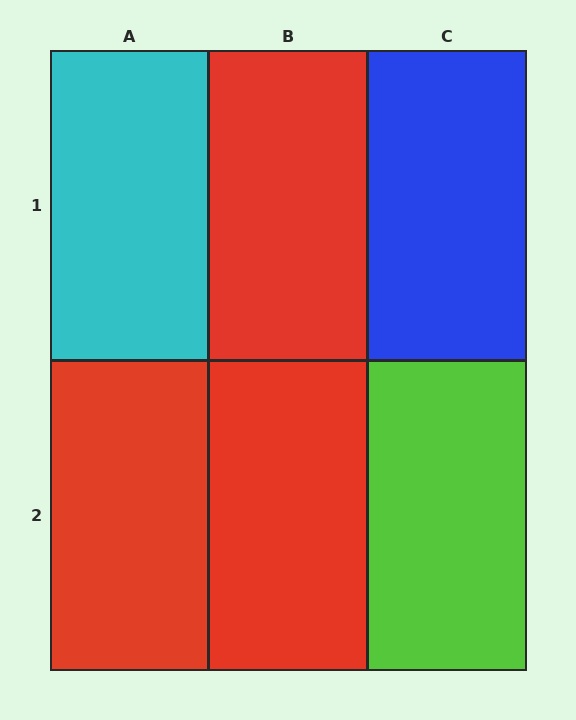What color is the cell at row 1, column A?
Cyan.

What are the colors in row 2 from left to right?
Red, red, lime.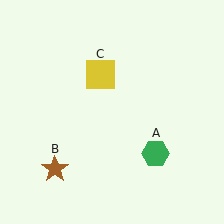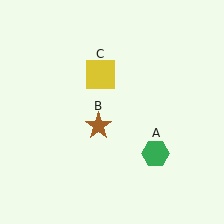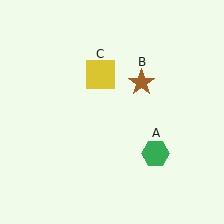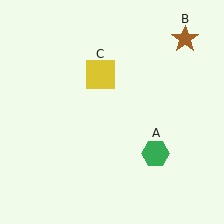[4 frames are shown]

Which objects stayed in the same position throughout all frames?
Green hexagon (object A) and yellow square (object C) remained stationary.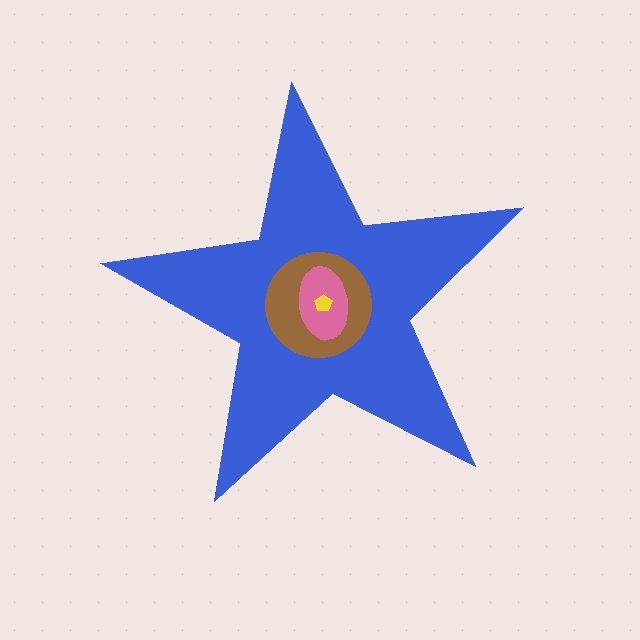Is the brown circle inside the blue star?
Yes.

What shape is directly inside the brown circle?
The pink ellipse.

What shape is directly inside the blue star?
The brown circle.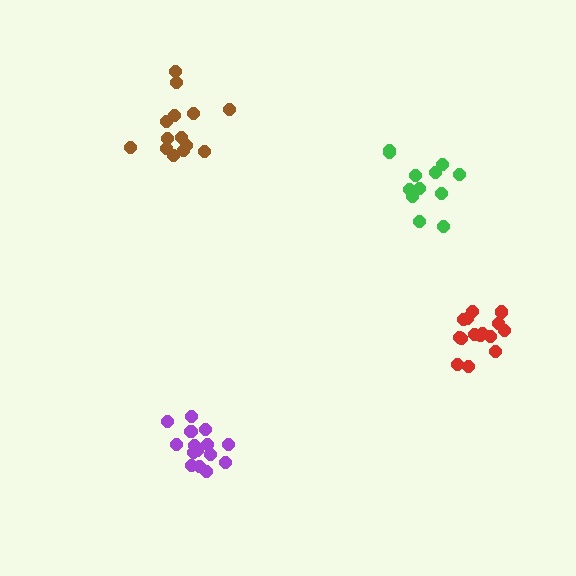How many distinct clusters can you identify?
There are 4 distinct clusters.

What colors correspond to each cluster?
The clusters are colored: purple, red, green, brown.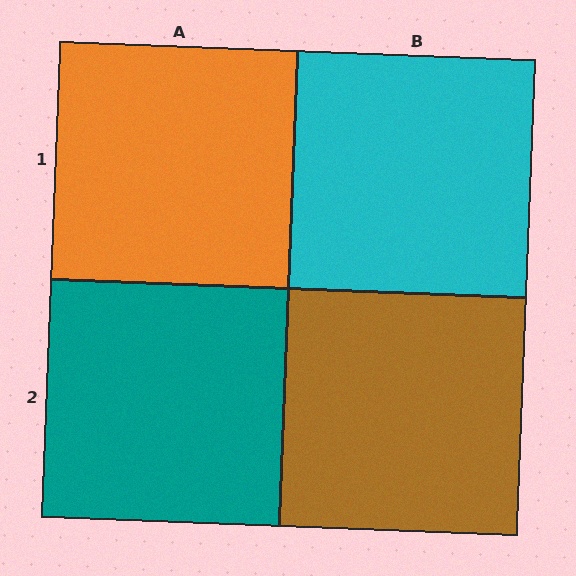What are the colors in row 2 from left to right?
Teal, brown.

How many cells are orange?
1 cell is orange.